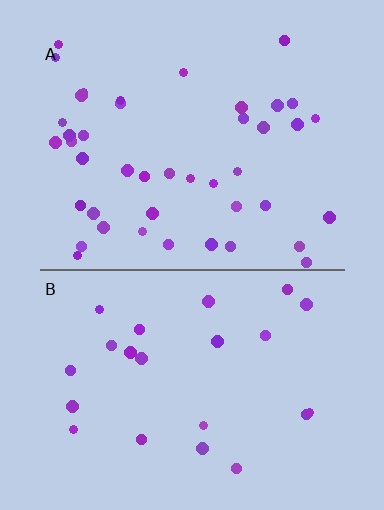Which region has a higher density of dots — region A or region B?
A (the top).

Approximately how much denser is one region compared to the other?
Approximately 1.9× — region A over region B.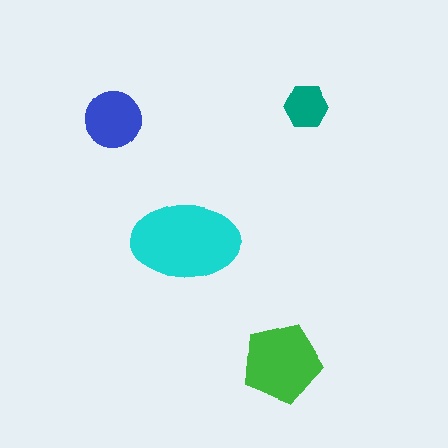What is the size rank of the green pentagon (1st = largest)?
2nd.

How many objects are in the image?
There are 4 objects in the image.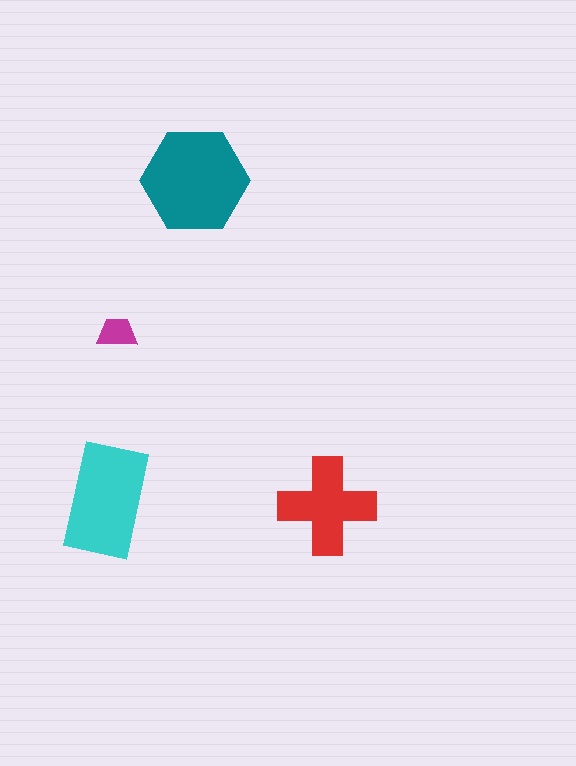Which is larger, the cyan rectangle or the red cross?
The cyan rectangle.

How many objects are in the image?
There are 4 objects in the image.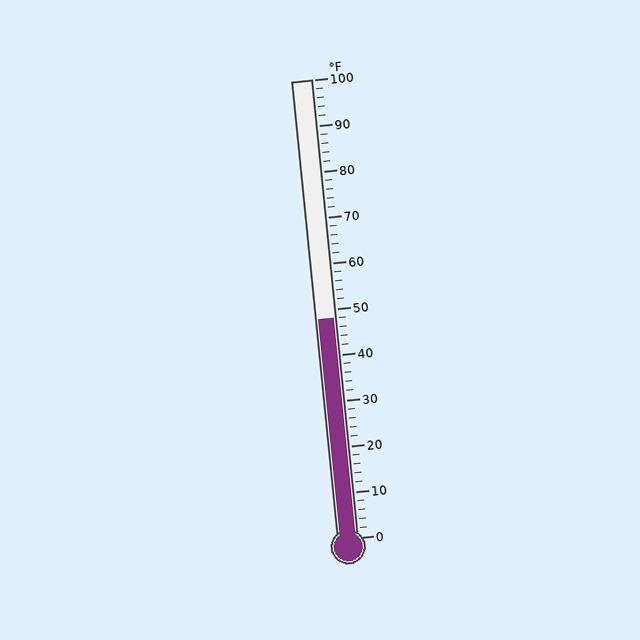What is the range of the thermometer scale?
The thermometer scale ranges from 0°F to 100°F.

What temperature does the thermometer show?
The thermometer shows approximately 48°F.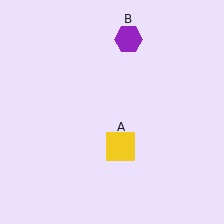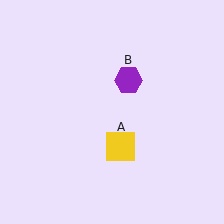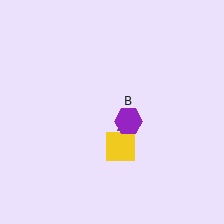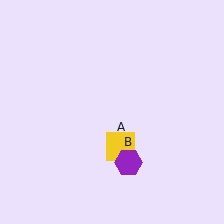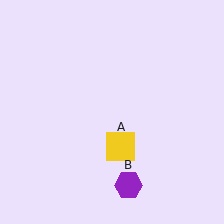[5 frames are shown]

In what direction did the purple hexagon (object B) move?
The purple hexagon (object B) moved down.